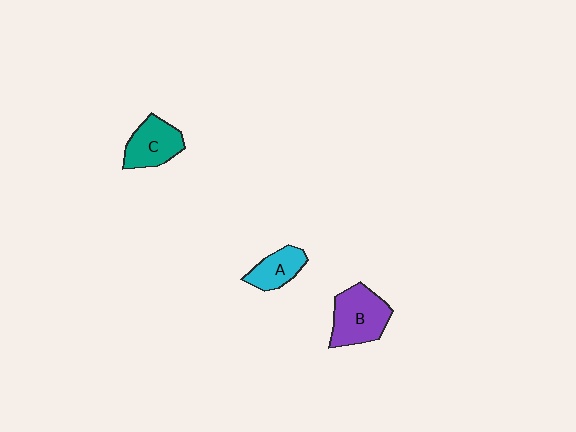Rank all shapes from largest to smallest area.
From largest to smallest: B (purple), C (teal), A (cyan).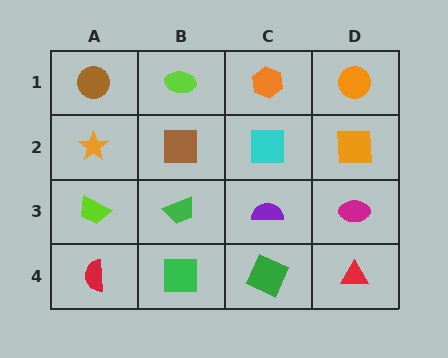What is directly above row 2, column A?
A brown circle.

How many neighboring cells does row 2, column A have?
3.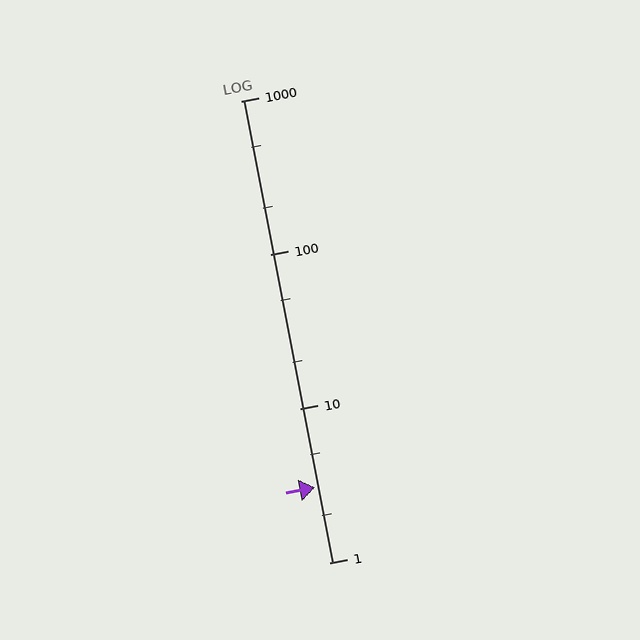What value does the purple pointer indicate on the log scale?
The pointer indicates approximately 3.1.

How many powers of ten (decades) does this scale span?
The scale spans 3 decades, from 1 to 1000.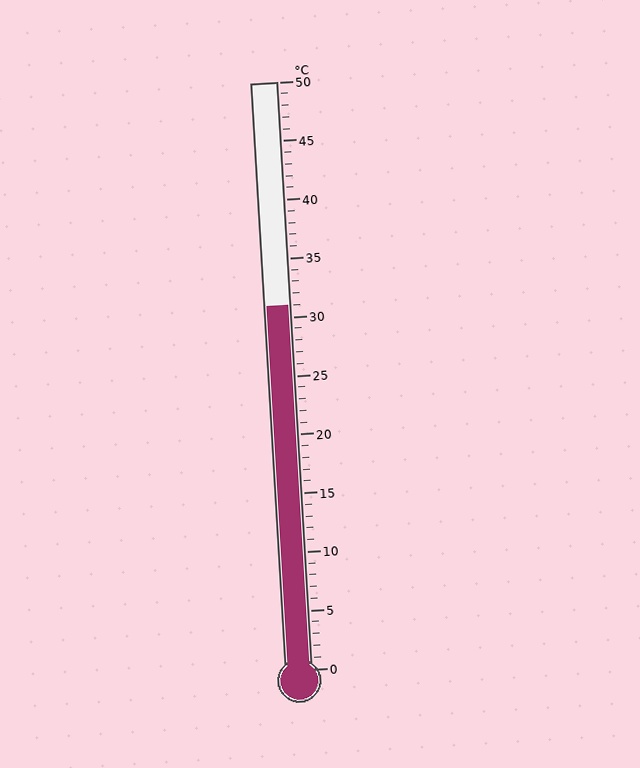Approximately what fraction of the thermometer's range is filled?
The thermometer is filled to approximately 60% of its range.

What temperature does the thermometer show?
The thermometer shows approximately 31°C.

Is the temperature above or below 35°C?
The temperature is below 35°C.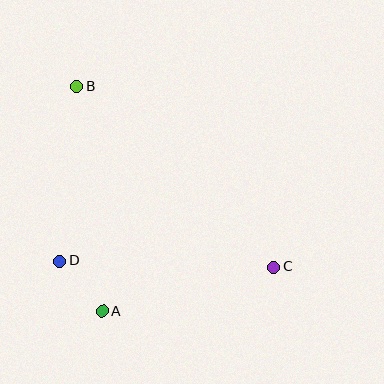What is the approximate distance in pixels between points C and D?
The distance between C and D is approximately 214 pixels.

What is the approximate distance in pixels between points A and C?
The distance between A and C is approximately 177 pixels.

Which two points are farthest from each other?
Points B and C are farthest from each other.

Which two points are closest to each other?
Points A and D are closest to each other.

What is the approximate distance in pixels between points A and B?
The distance between A and B is approximately 227 pixels.